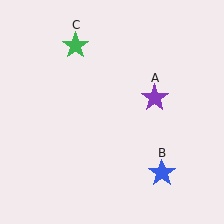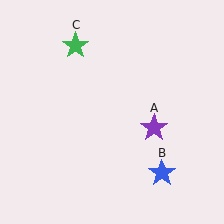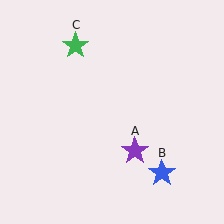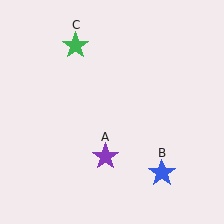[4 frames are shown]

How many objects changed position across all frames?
1 object changed position: purple star (object A).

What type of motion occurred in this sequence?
The purple star (object A) rotated clockwise around the center of the scene.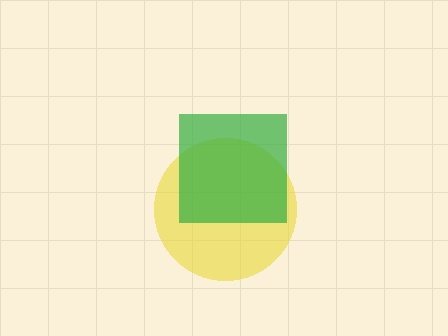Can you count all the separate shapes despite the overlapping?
Yes, there are 2 separate shapes.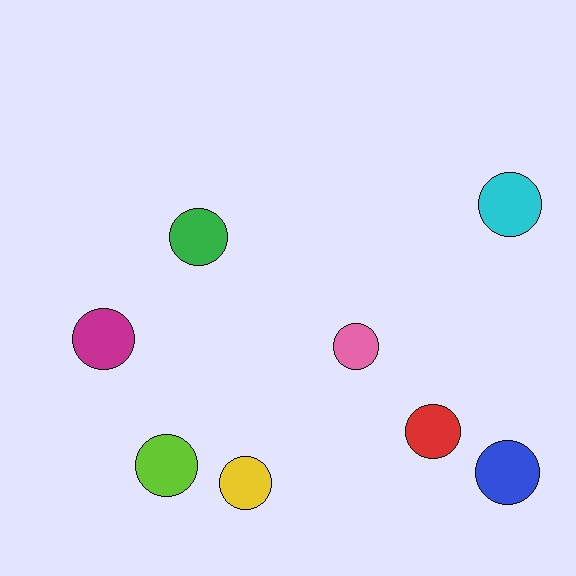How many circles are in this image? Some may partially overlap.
There are 8 circles.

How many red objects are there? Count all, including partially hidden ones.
There is 1 red object.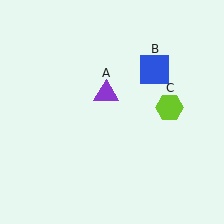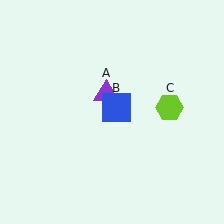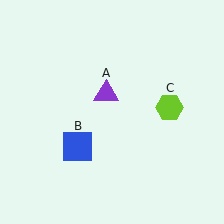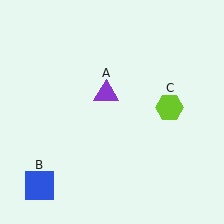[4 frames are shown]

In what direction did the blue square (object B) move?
The blue square (object B) moved down and to the left.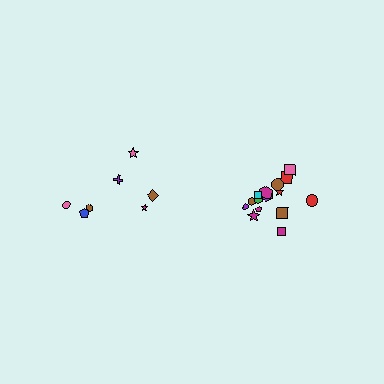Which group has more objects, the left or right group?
The right group.